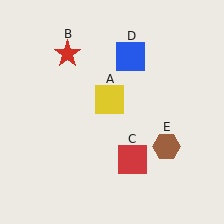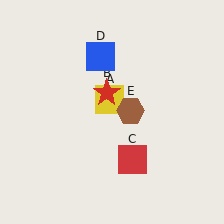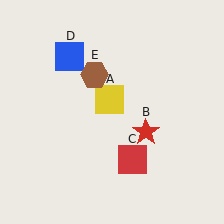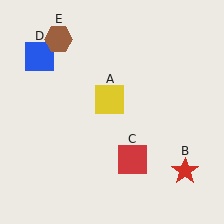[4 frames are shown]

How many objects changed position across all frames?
3 objects changed position: red star (object B), blue square (object D), brown hexagon (object E).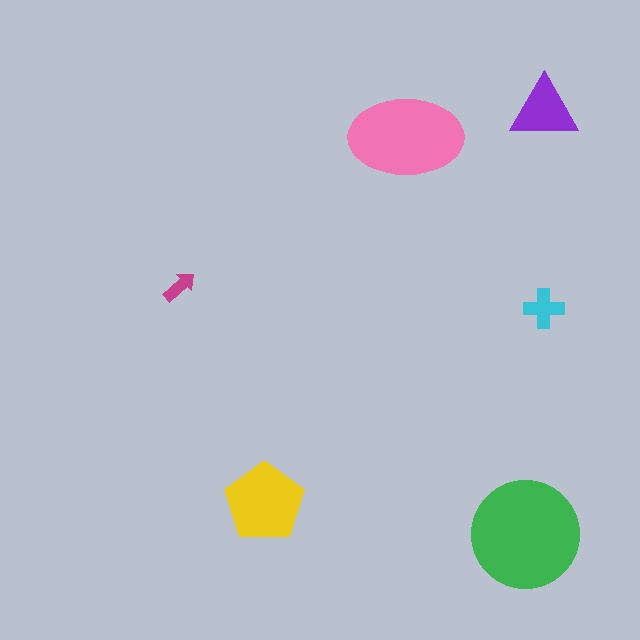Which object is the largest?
The green circle.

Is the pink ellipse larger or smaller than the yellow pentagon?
Larger.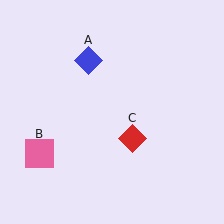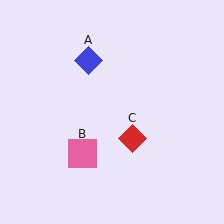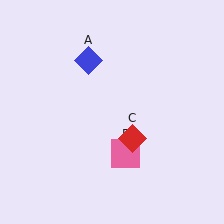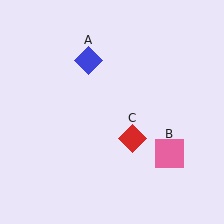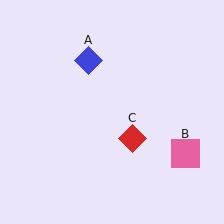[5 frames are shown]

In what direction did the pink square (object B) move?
The pink square (object B) moved right.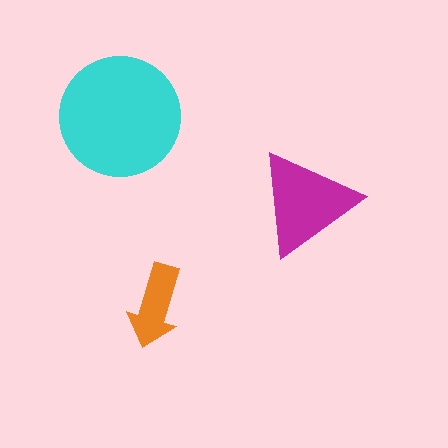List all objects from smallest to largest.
The orange arrow, the magenta triangle, the cyan circle.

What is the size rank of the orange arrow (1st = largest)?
3rd.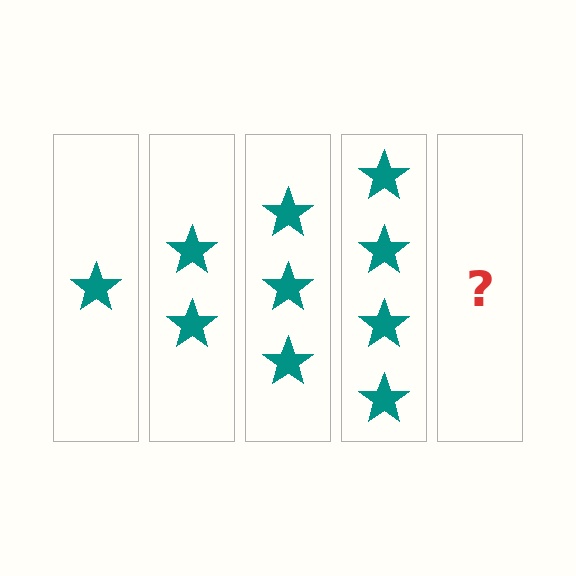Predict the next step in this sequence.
The next step is 5 stars.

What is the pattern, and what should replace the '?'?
The pattern is that each step adds one more star. The '?' should be 5 stars.